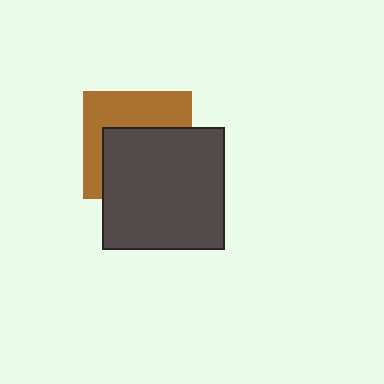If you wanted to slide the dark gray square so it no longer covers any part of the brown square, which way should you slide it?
Slide it down — that is the most direct way to separate the two shapes.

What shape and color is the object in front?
The object in front is a dark gray square.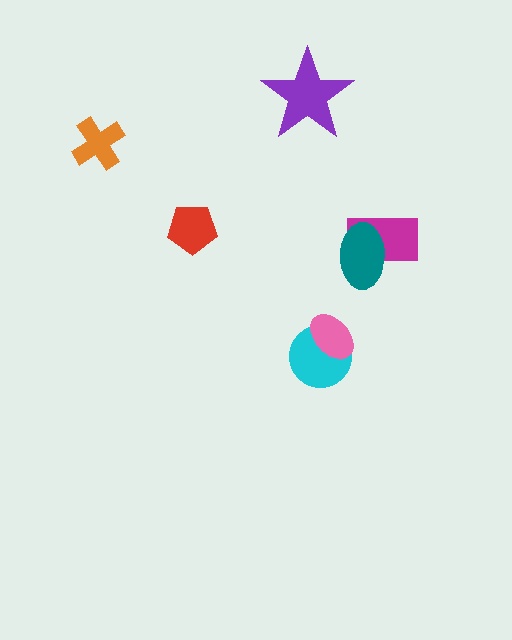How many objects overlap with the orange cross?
0 objects overlap with the orange cross.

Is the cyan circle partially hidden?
Yes, it is partially covered by another shape.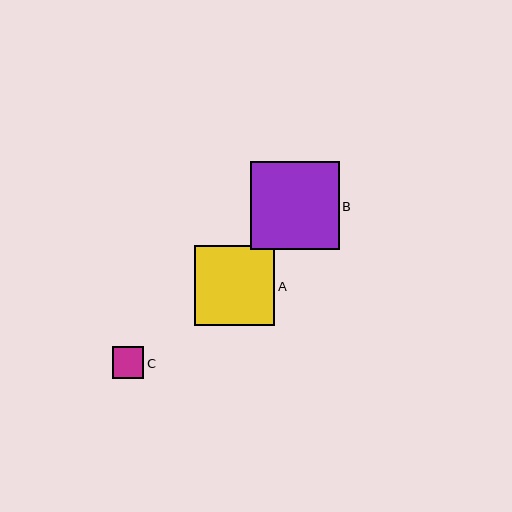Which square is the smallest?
Square C is the smallest with a size of approximately 31 pixels.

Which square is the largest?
Square B is the largest with a size of approximately 88 pixels.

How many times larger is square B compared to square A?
Square B is approximately 1.1 times the size of square A.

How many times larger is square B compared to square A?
Square B is approximately 1.1 times the size of square A.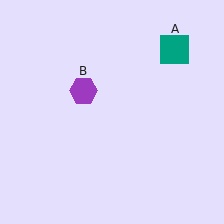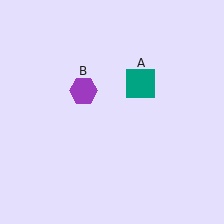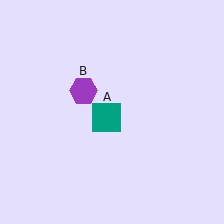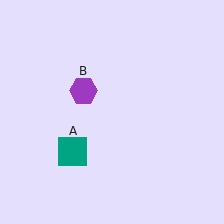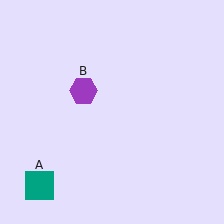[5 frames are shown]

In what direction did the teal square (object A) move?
The teal square (object A) moved down and to the left.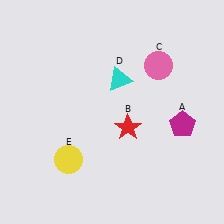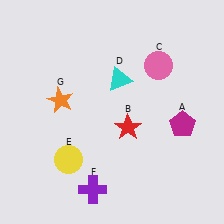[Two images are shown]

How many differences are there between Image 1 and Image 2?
There are 2 differences between the two images.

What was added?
A purple cross (F), an orange star (G) were added in Image 2.